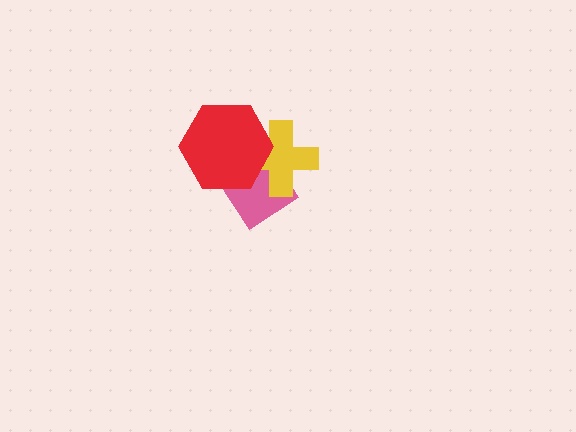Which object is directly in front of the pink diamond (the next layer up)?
The yellow cross is directly in front of the pink diamond.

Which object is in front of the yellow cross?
The red hexagon is in front of the yellow cross.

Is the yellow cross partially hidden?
Yes, it is partially covered by another shape.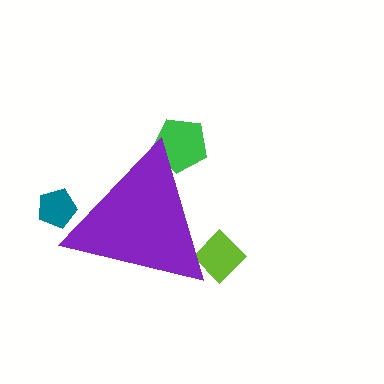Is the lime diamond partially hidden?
Yes, the lime diamond is partially hidden behind the purple triangle.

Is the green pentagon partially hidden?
Yes, the green pentagon is partially hidden behind the purple triangle.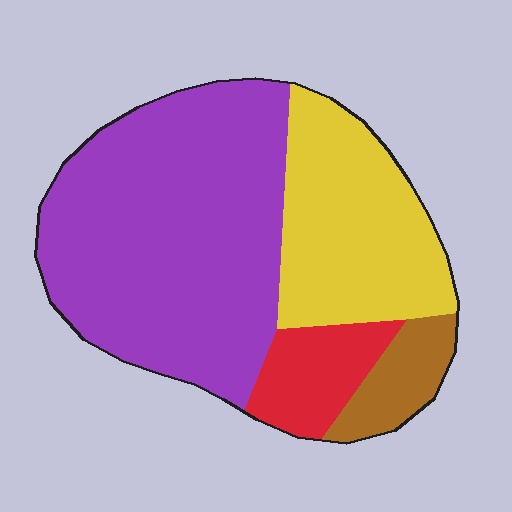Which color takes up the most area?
Purple, at roughly 55%.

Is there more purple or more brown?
Purple.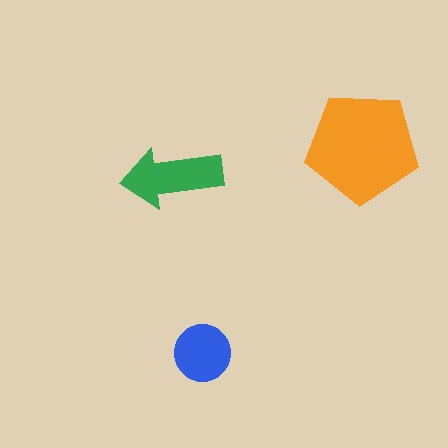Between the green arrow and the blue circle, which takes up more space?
The green arrow.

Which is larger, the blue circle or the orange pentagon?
The orange pentagon.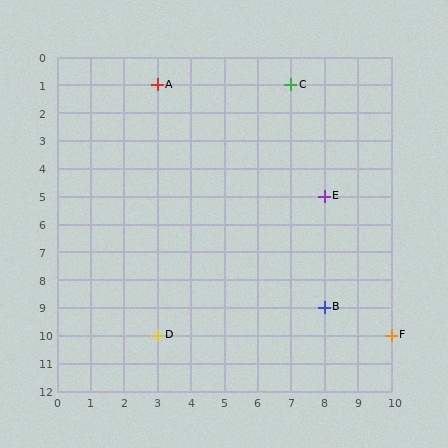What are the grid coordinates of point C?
Point C is at grid coordinates (7, 1).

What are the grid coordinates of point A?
Point A is at grid coordinates (3, 1).